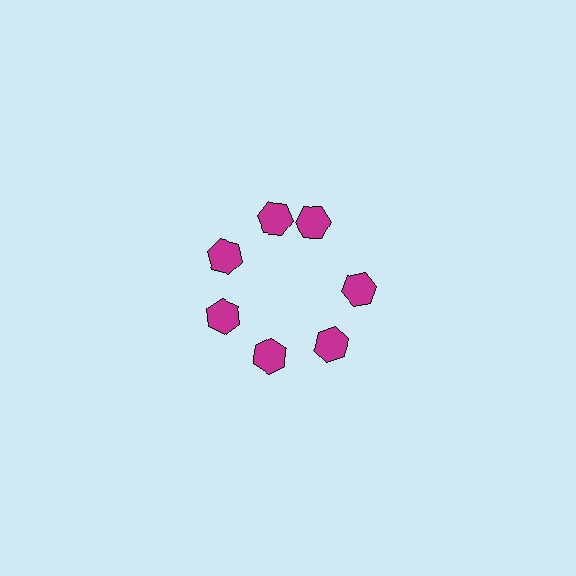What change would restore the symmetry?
The symmetry would be restored by rotating it back into even spacing with its neighbors so that all 7 hexagons sit at equal angles and equal distance from the center.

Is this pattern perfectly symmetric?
No. The 7 magenta hexagons are arranged in a ring, but one element near the 1 o'clock position is rotated out of alignment along the ring, breaking the 7-fold rotational symmetry.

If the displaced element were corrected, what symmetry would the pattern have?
It would have 7-fold rotational symmetry — the pattern would map onto itself every 51 degrees.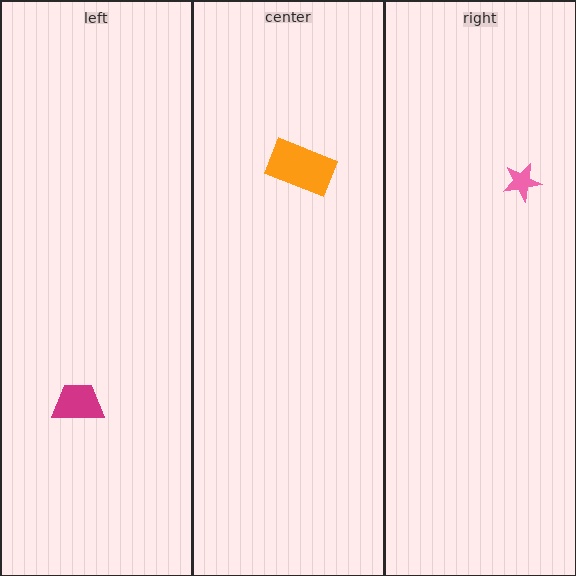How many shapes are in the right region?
1.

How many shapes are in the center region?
1.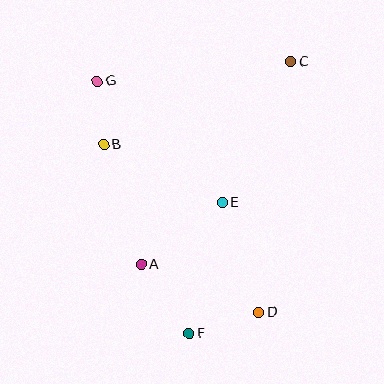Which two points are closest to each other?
Points B and G are closest to each other.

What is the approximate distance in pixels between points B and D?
The distance between B and D is approximately 228 pixels.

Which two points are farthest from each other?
Points C and F are farthest from each other.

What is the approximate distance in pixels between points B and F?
The distance between B and F is approximately 208 pixels.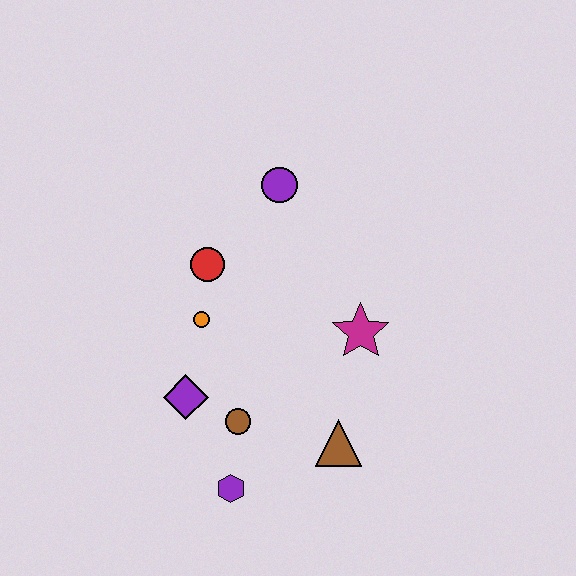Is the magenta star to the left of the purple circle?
No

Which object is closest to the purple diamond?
The brown circle is closest to the purple diamond.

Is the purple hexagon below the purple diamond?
Yes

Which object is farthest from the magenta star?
The purple hexagon is farthest from the magenta star.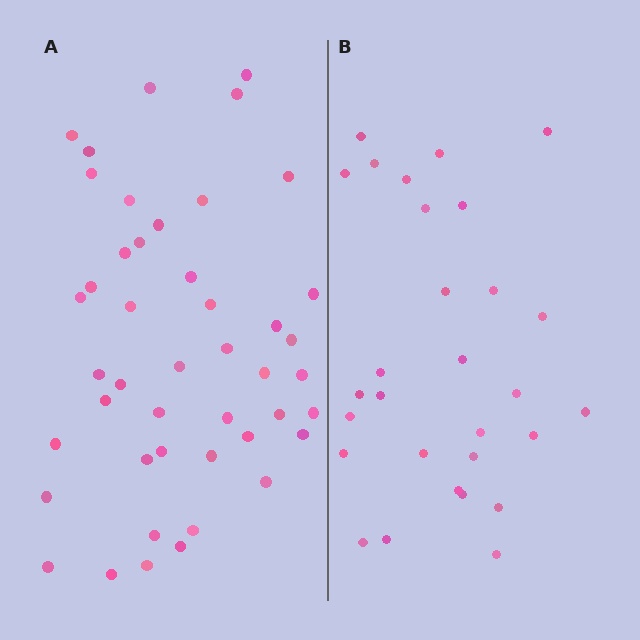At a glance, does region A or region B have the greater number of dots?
Region A (the left region) has more dots.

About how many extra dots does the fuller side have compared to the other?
Region A has approximately 15 more dots than region B.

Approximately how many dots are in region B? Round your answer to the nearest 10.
About 30 dots. (The exact count is 29, which rounds to 30.)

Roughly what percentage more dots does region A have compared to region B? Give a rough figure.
About 55% more.